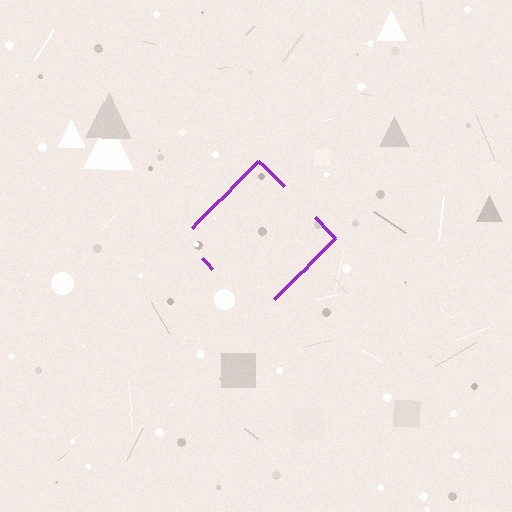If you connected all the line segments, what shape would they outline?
They would outline a diamond.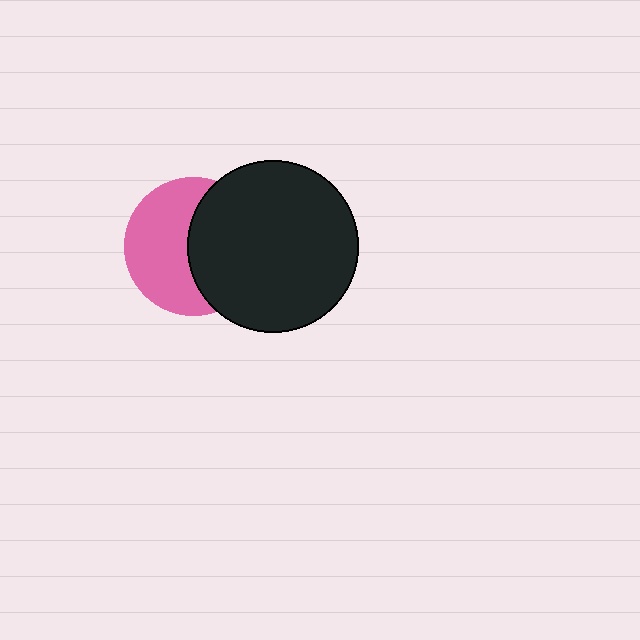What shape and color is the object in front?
The object in front is a black circle.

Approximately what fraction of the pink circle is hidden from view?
Roughly 47% of the pink circle is hidden behind the black circle.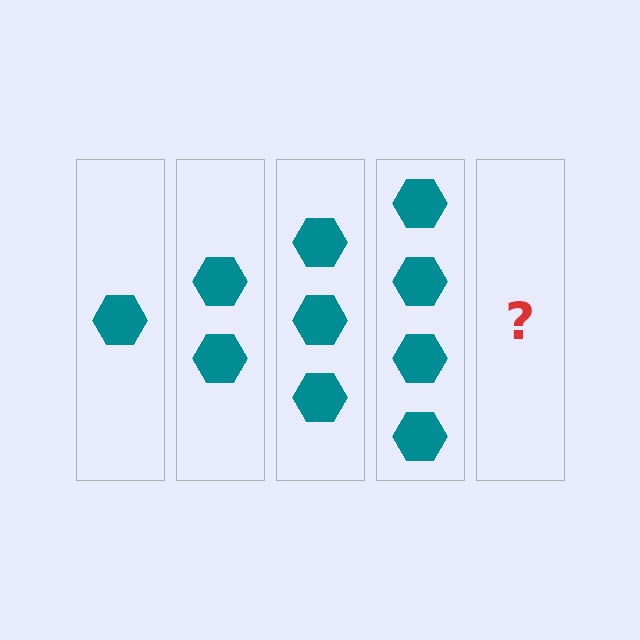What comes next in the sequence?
The next element should be 5 hexagons.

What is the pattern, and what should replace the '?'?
The pattern is that each step adds one more hexagon. The '?' should be 5 hexagons.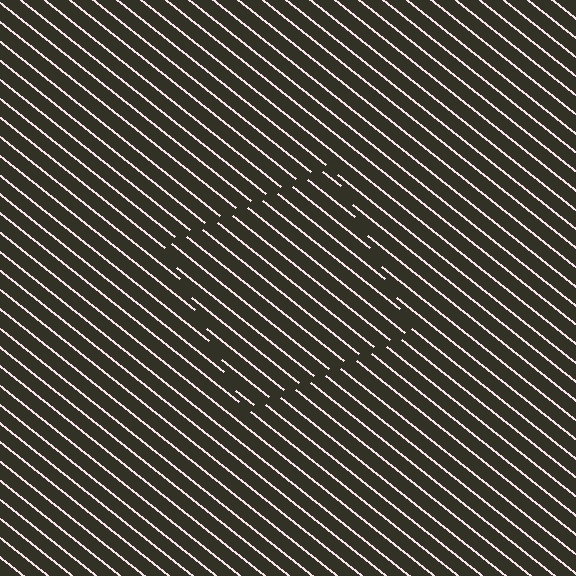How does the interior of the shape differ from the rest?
The interior of the shape contains the same grating, shifted by half a period — the contour is defined by the phase discontinuity where line-ends from the inner and outer gratings abut.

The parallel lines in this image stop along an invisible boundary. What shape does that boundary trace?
An illusory square. The interior of the shape contains the same grating, shifted by half a period — the contour is defined by the phase discontinuity where line-ends from the inner and outer gratings abut.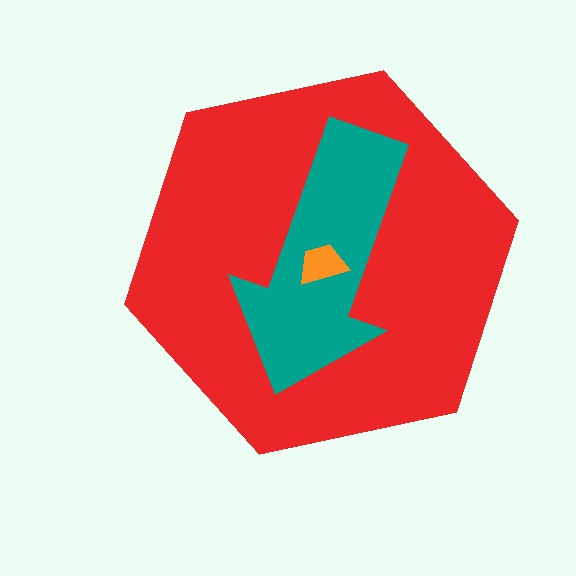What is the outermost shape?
The red hexagon.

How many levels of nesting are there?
3.